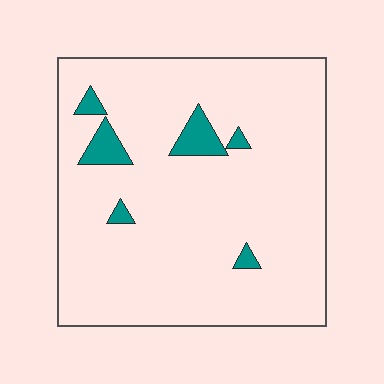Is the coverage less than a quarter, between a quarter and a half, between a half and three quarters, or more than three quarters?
Less than a quarter.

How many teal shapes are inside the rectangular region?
6.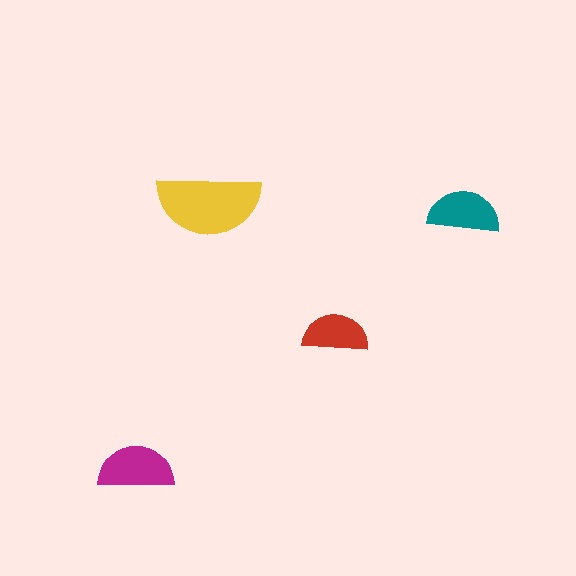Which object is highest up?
The yellow semicircle is topmost.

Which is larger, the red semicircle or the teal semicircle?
The teal one.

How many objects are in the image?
There are 4 objects in the image.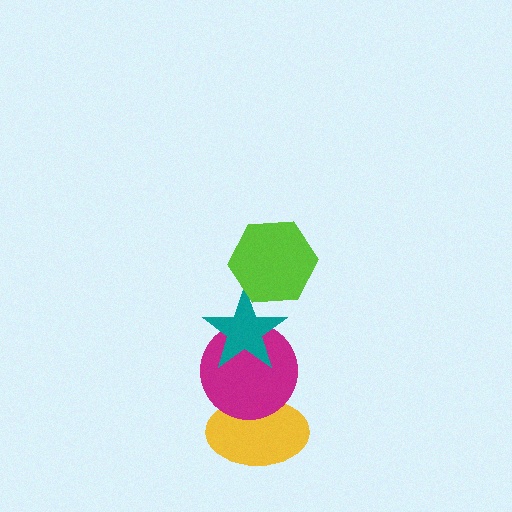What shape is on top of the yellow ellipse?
The magenta circle is on top of the yellow ellipse.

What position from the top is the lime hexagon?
The lime hexagon is 1st from the top.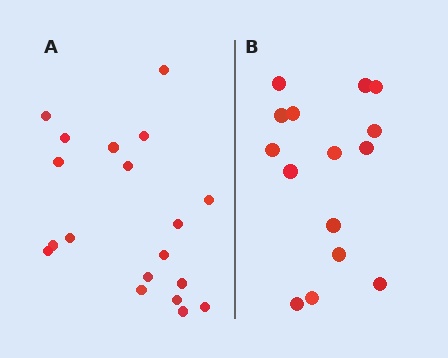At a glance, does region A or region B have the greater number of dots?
Region A (the left region) has more dots.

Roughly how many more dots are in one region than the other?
Region A has about 4 more dots than region B.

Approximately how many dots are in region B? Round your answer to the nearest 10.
About 20 dots. (The exact count is 15, which rounds to 20.)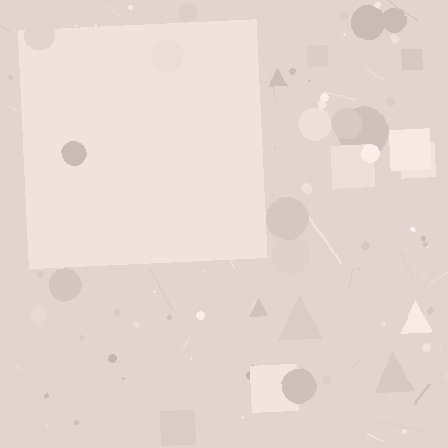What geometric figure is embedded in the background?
A square is embedded in the background.